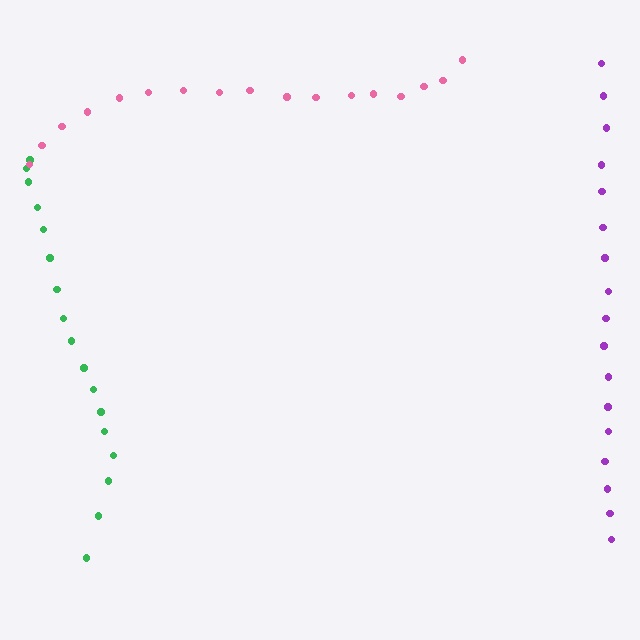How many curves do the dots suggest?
There are 3 distinct paths.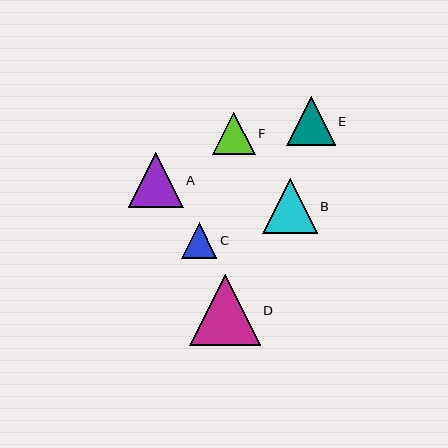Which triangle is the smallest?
Triangle C is the smallest with a size of approximately 35 pixels.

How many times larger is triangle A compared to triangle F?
Triangle A is approximately 1.3 times the size of triangle F.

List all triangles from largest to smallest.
From largest to smallest: D, A, B, E, F, C.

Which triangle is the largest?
Triangle D is the largest with a size of approximately 71 pixels.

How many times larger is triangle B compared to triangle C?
Triangle B is approximately 1.5 times the size of triangle C.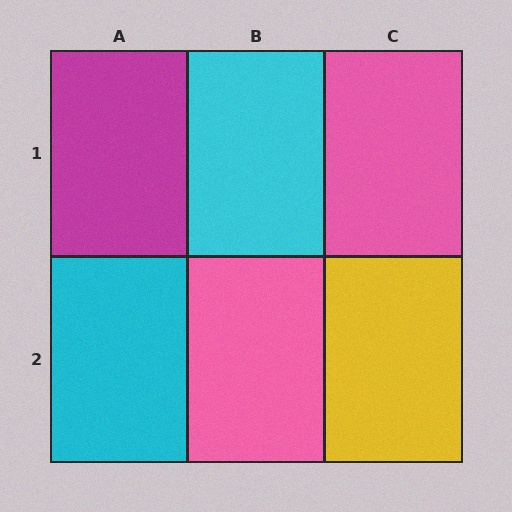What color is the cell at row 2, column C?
Yellow.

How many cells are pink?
2 cells are pink.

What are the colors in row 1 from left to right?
Magenta, cyan, pink.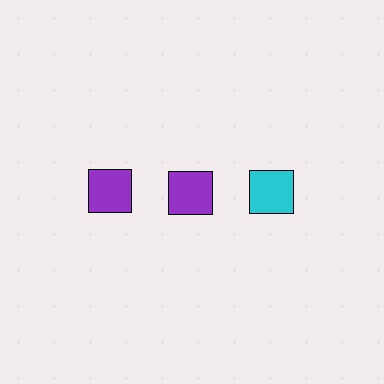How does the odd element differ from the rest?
It has a different color: cyan instead of purple.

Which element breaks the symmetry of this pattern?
The cyan square in the top row, center column breaks the symmetry. All other shapes are purple squares.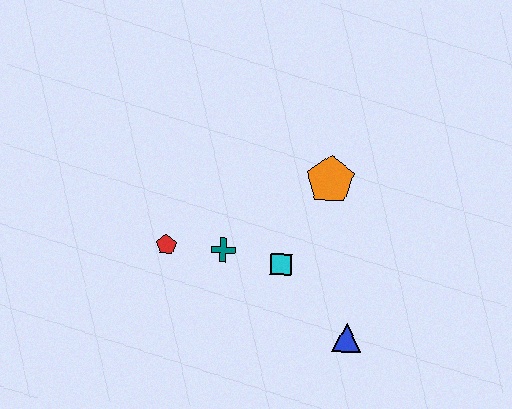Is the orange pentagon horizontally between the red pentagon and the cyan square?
No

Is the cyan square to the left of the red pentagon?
No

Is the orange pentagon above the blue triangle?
Yes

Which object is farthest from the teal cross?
The blue triangle is farthest from the teal cross.